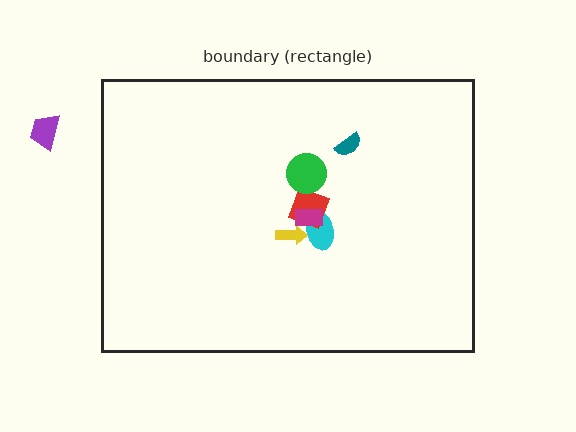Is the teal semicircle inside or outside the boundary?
Inside.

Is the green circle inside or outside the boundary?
Inside.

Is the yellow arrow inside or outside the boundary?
Inside.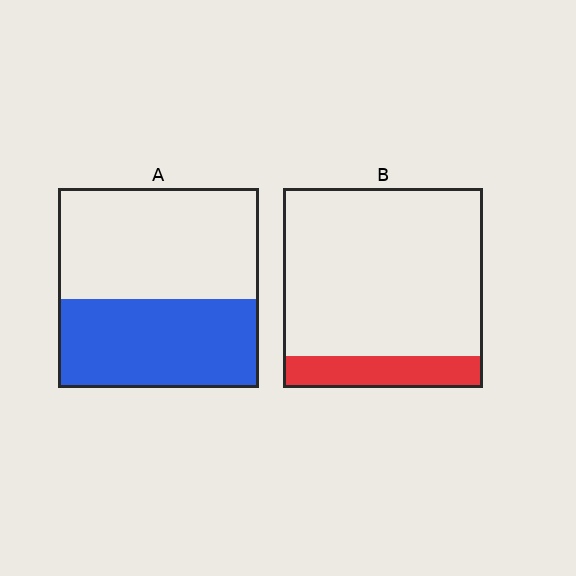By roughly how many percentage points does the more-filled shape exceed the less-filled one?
By roughly 30 percentage points (A over B).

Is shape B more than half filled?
No.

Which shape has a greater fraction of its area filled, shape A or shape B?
Shape A.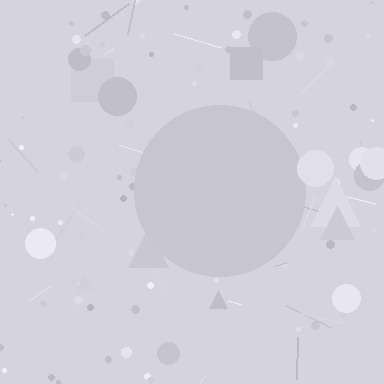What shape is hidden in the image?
A circle is hidden in the image.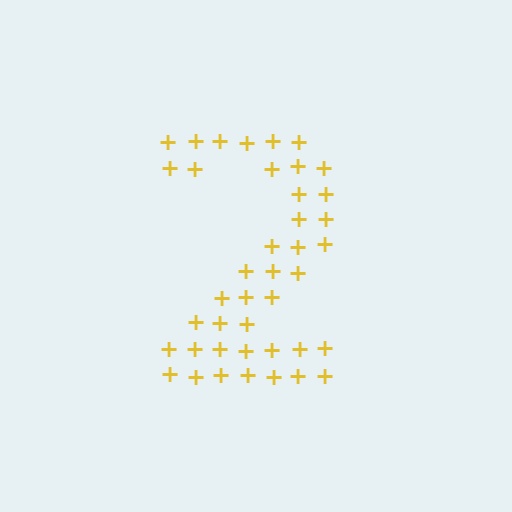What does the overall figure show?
The overall figure shows the digit 2.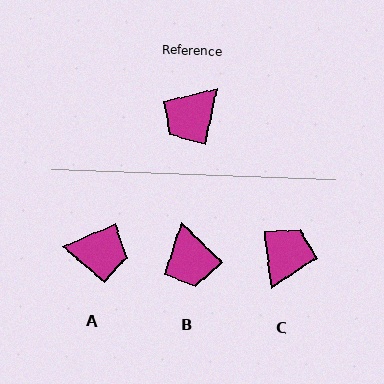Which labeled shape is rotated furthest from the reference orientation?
C, about 161 degrees away.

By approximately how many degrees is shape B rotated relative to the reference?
Approximately 58 degrees counter-clockwise.